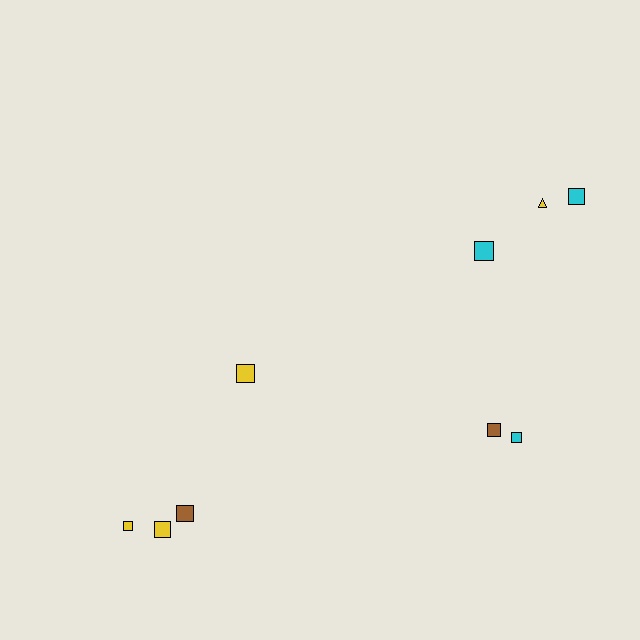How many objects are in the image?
There are 9 objects.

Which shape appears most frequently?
Square, with 8 objects.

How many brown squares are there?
There are 2 brown squares.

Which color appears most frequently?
Yellow, with 4 objects.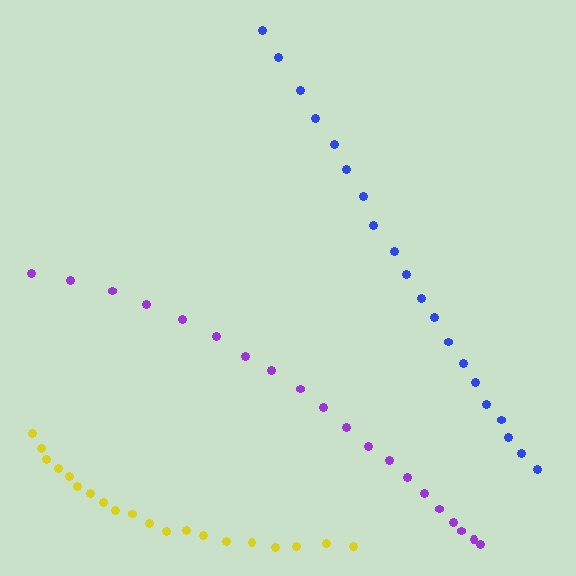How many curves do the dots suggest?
There are 3 distinct paths.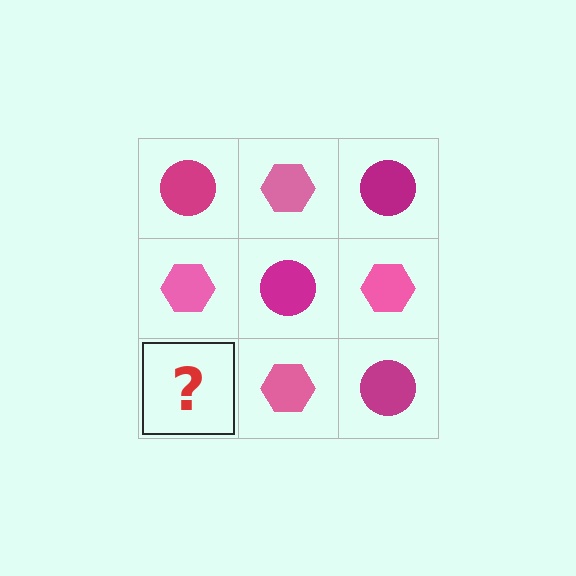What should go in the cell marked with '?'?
The missing cell should contain a magenta circle.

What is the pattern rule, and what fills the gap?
The rule is that it alternates magenta circle and pink hexagon in a checkerboard pattern. The gap should be filled with a magenta circle.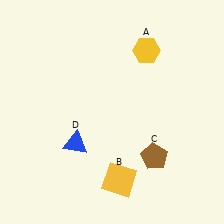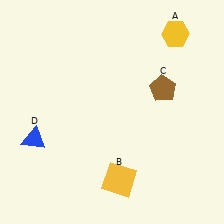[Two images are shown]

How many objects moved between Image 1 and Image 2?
3 objects moved between the two images.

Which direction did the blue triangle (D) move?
The blue triangle (D) moved left.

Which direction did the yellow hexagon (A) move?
The yellow hexagon (A) moved right.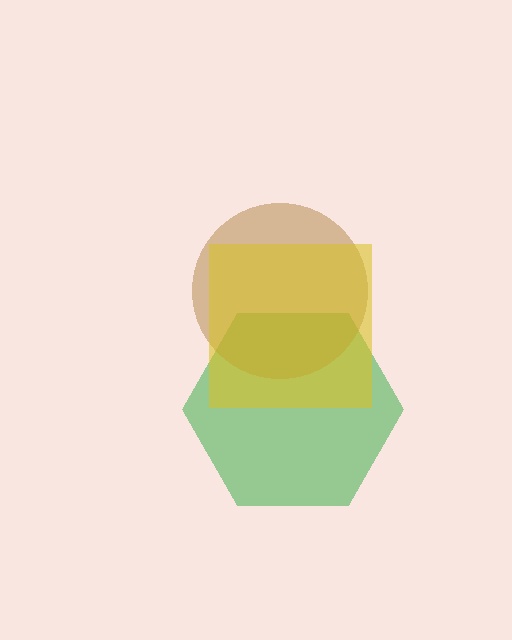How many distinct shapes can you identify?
There are 3 distinct shapes: a green hexagon, a brown circle, a yellow square.